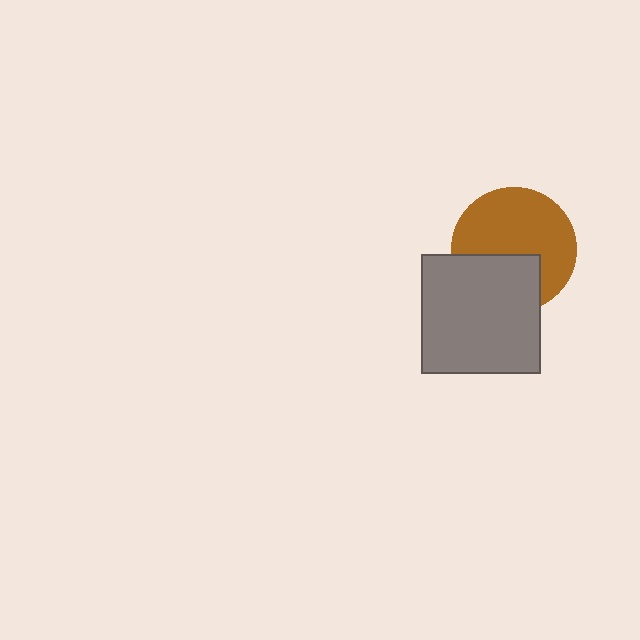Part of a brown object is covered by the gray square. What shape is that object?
It is a circle.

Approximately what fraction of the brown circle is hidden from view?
Roughly 35% of the brown circle is hidden behind the gray square.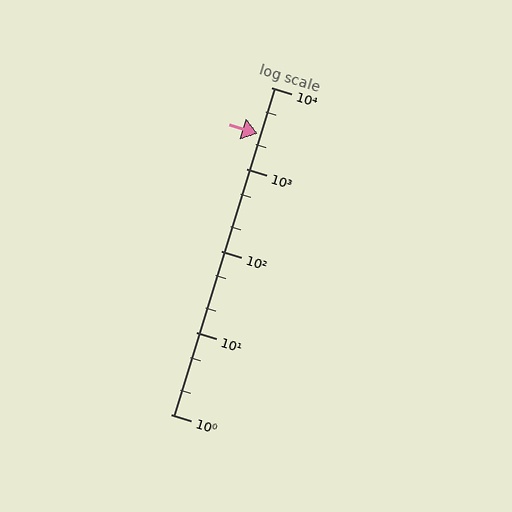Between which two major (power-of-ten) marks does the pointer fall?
The pointer is between 1000 and 10000.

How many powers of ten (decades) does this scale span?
The scale spans 4 decades, from 1 to 10000.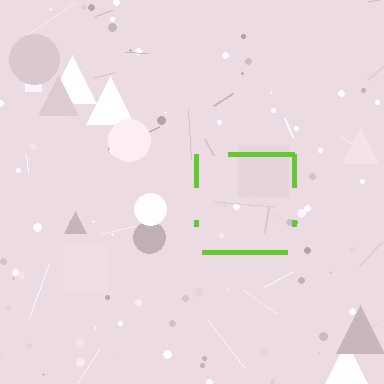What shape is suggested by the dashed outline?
The dashed outline suggests a square.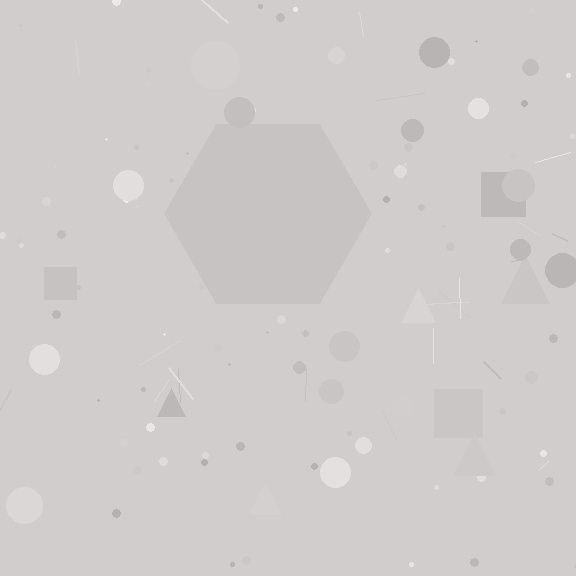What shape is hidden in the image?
A hexagon is hidden in the image.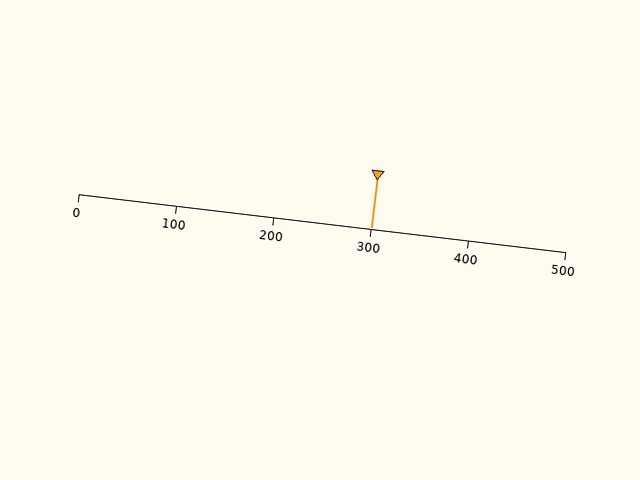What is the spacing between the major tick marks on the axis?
The major ticks are spaced 100 apart.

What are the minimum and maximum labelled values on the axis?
The axis runs from 0 to 500.